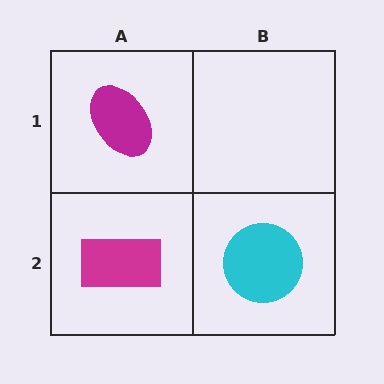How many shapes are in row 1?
1 shape.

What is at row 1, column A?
A magenta ellipse.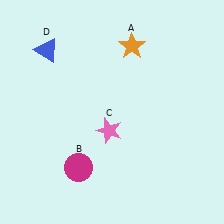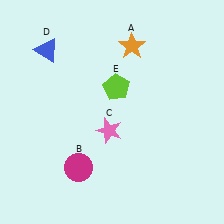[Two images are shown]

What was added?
A lime pentagon (E) was added in Image 2.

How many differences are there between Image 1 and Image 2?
There is 1 difference between the two images.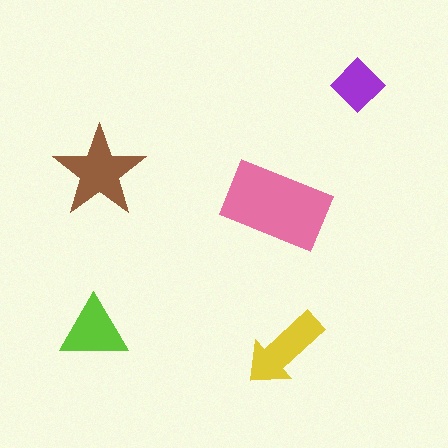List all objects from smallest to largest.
The purple diamond, the lime triangle, the yellow arrow, the brown star, the pink rectangle.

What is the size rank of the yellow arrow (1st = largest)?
3rd.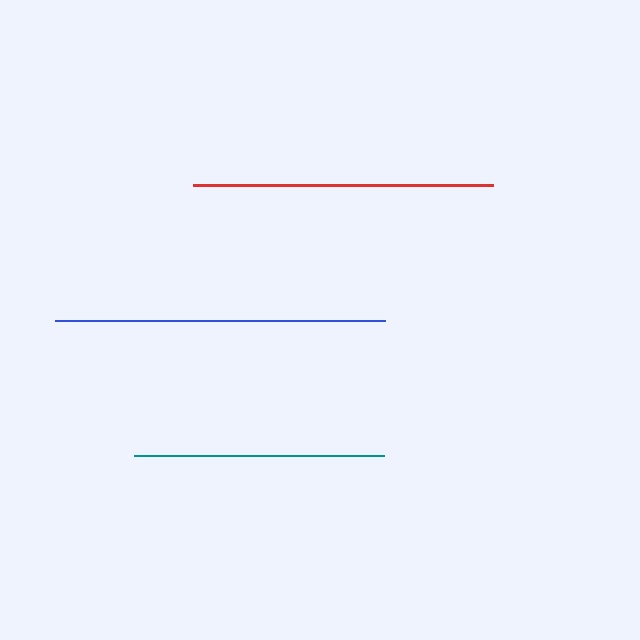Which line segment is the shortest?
The teal line is the shortest at approximately 250 pixels.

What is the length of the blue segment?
The blue segment is approximately 330 pixels long.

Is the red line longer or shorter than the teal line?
The red line is longer than the teal line.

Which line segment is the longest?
The blue line is the longest at approximately 330 pixels.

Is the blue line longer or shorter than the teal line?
The blue line is longer than the teal line.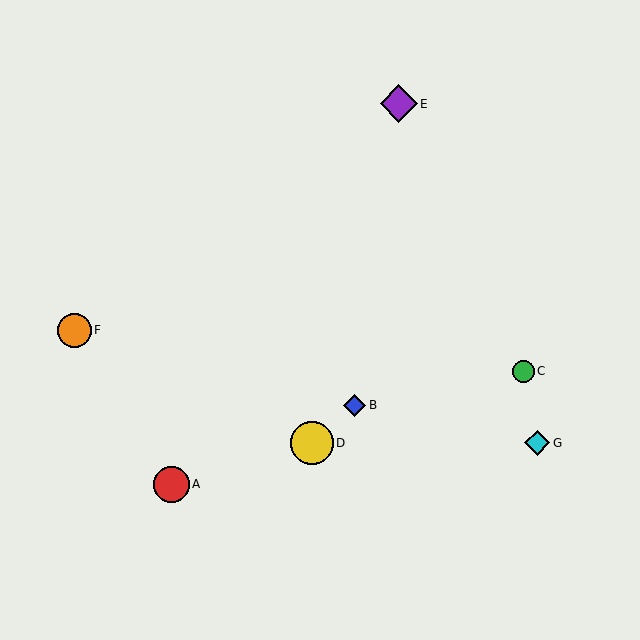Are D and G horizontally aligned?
Yes, both are at y≈443.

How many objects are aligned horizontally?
2 objects (D, G) are aligned horizontally.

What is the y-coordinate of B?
Object B is at y≈405.